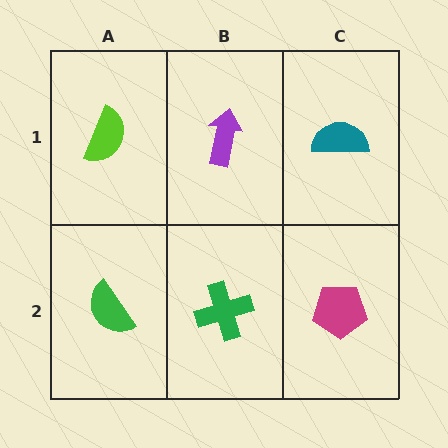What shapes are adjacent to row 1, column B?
A green cross (row 2, column B), a lime semicircle (row 1, column A), a teal semicircle (row 1, column C).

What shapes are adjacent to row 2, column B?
A purple arrow (row 1, column B), a green semicircle (row 2, column A), a magenta pentagon (row 2, column C).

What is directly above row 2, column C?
A teal semicircle.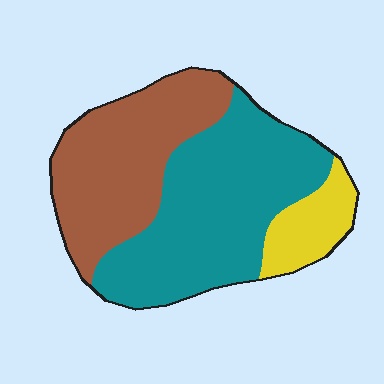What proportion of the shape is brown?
Brown takes up about three eighths (3/8) of the shape.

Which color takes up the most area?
Teal, at roughly 50%.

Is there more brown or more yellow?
Brown.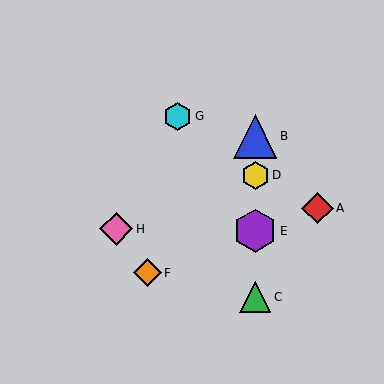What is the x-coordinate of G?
Object G is at x≈178.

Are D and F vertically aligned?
No, D is at x≈255 and F is at x≈147.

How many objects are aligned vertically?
4 objects (B, C, D, E) are aligned vertically.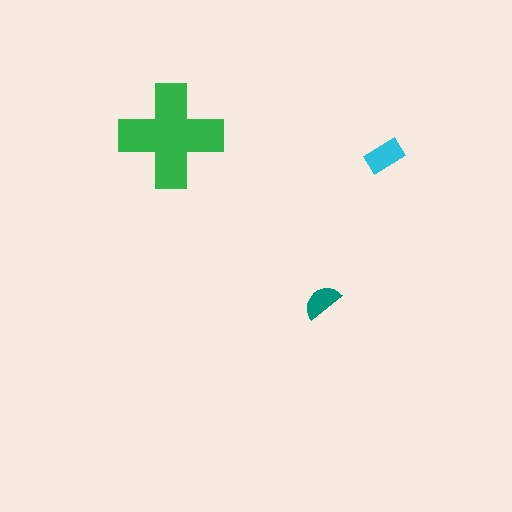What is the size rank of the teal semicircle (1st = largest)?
3rd.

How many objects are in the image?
There are 3 objects in the image.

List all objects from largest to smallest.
The green cross, the cyan rectangle, the teal semicircle.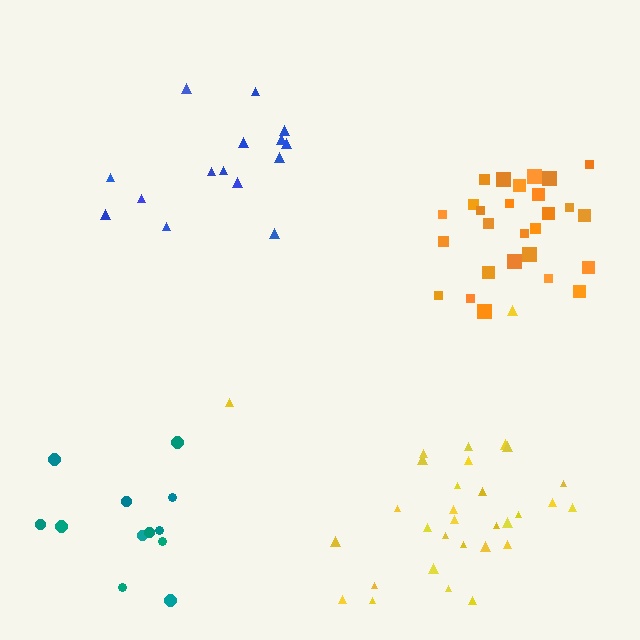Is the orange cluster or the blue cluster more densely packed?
Orange.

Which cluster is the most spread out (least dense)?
Blue.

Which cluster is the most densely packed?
Orange.